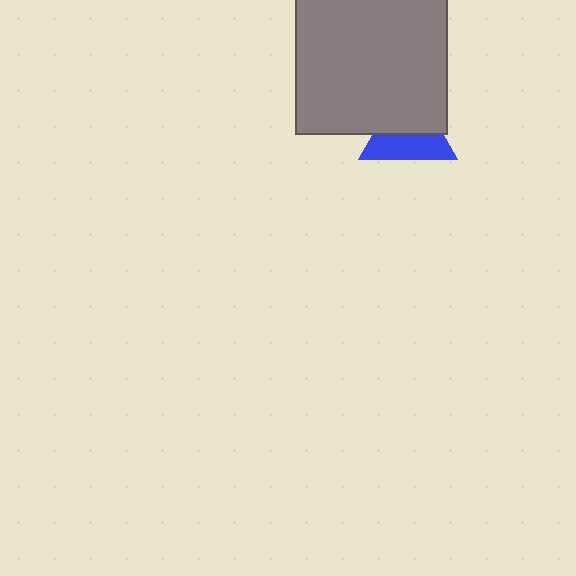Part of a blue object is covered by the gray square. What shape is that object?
It is a triangle.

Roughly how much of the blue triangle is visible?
About half of it is visible (roughly 48%).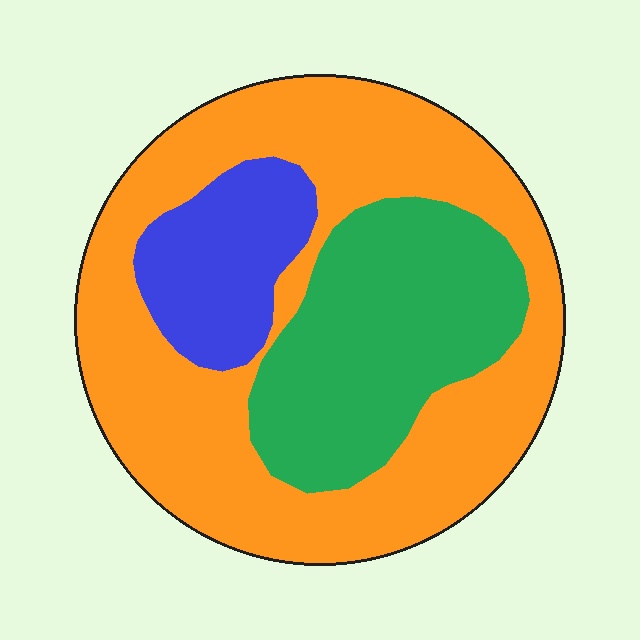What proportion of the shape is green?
Green takes up between a quarter and a half of the shape.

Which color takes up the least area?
Blue, at roughly 15%.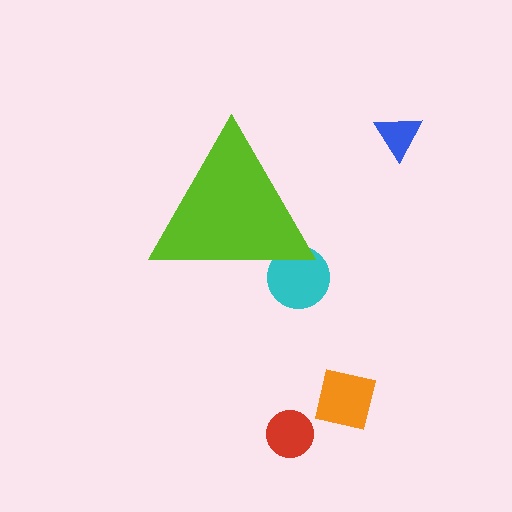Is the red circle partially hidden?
No, the red circle is fully visible.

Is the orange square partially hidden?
No, the orange square is fully visible.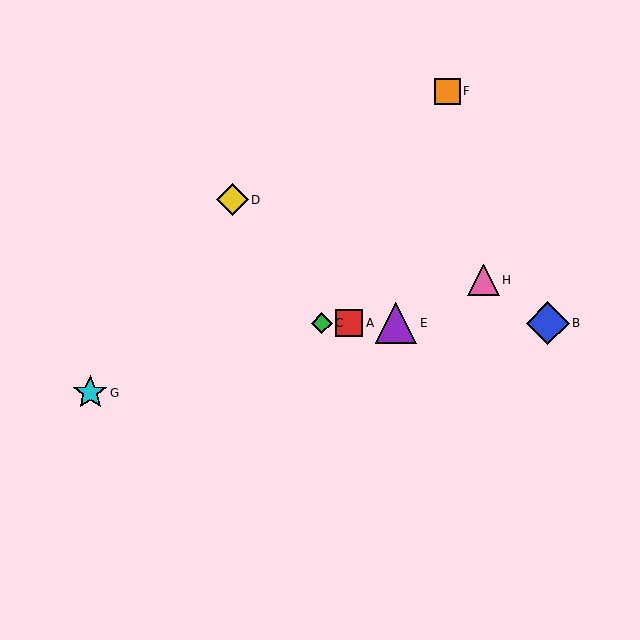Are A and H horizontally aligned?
No, A is at y≈323 and H is at y≈280.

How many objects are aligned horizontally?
4 objects (A, B, C, E) are aligned horizontally.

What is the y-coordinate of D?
Object D is at y≈200.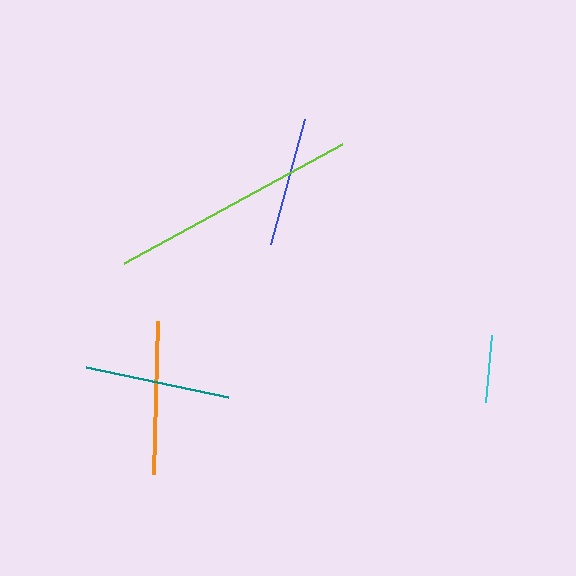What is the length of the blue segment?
The blue segment is approximately 130 pixels long.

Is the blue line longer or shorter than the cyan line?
The blue line is longer than the cyan line.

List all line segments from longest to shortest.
From longest to shortest: lime, orange, teal, blue, cyan.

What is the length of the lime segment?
The lime segment is approximately 248 pixels long.